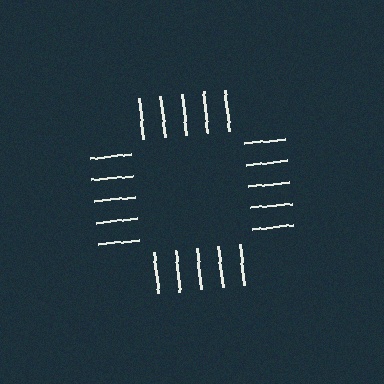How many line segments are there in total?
20 — 5 along each of the 4 edges.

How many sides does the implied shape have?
4 sides — the line-ends trace a square.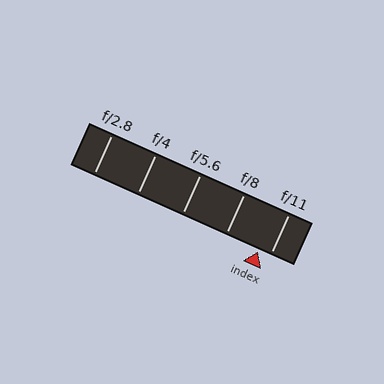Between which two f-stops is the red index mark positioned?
The index mark is between f/8 and f/11.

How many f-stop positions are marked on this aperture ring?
There are 5 f-stop positions marked.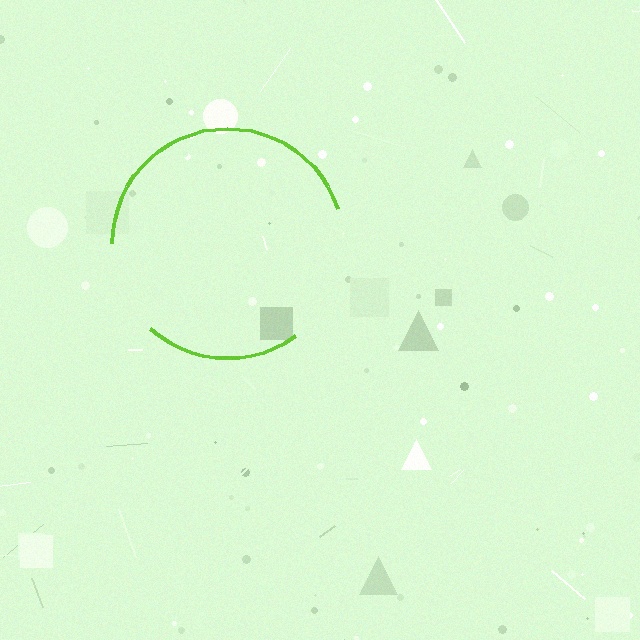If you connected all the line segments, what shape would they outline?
They would outline a circle.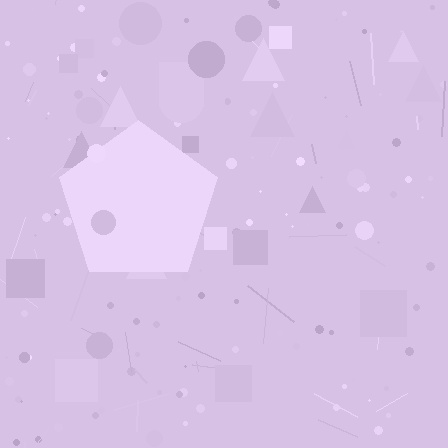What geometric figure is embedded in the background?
A pentagon is embedded in the background.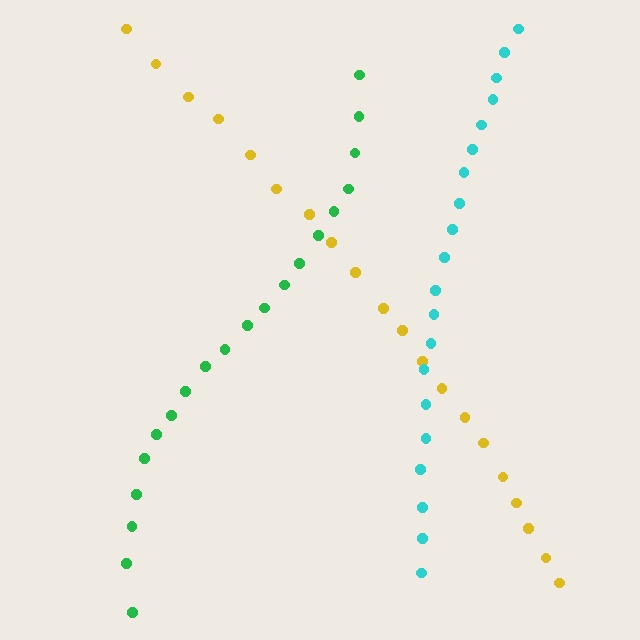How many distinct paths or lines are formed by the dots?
There are 3 distinct paths.